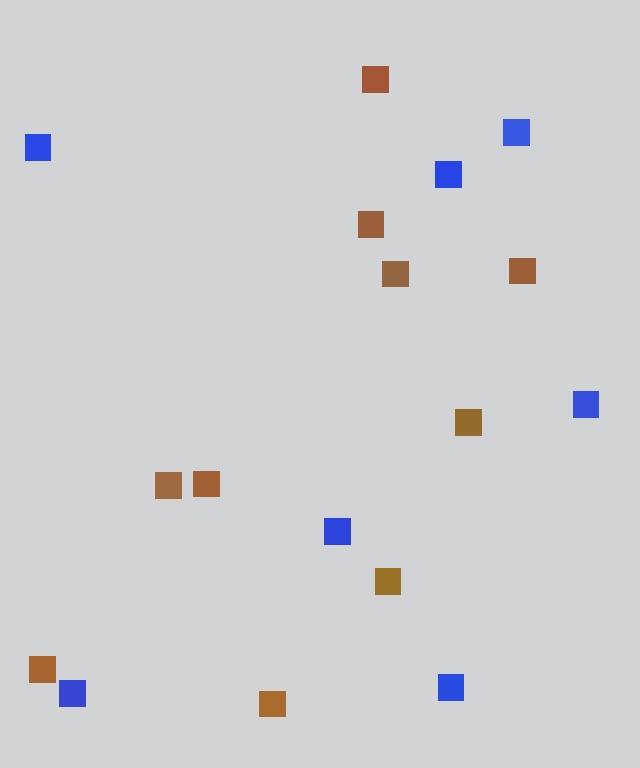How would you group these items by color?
There are 2 groups: one group of blue squares (7) and one group of brown squares (10).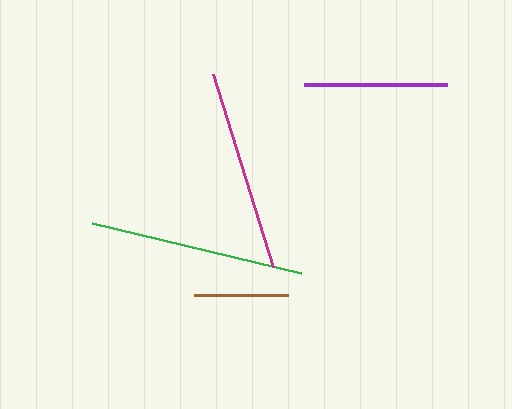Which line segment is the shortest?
The brown line is the shortest at approximately 94 pixels.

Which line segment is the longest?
The green line is the longest at approximately 215 pixels.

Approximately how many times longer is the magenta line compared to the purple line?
The magenta line is approximately 1.4 times the length of the purple line.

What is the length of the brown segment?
The brown segment is approximately 94 pixels long.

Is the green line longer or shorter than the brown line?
The green line is longer than the brown line.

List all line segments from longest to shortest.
From longest to shortest: green, magenta, purple, brown.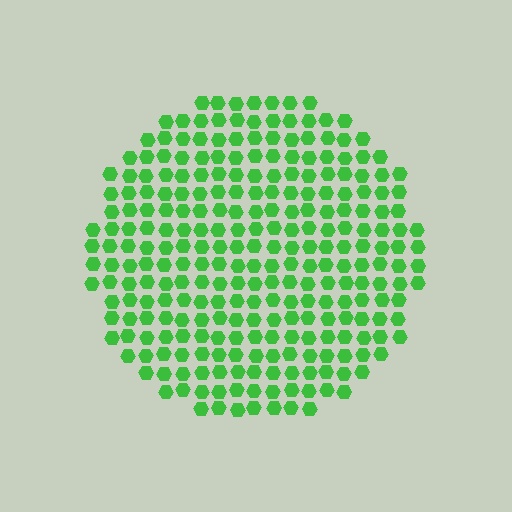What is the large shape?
The large shape is a circle.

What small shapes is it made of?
It is made of small hexagons.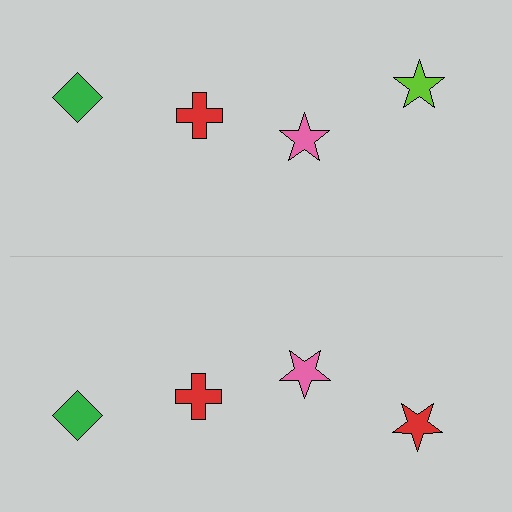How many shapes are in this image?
There are 8 shapes in this image.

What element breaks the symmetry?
The red star on the bottom side breaks the symmetry — its mirror counterpart is lime.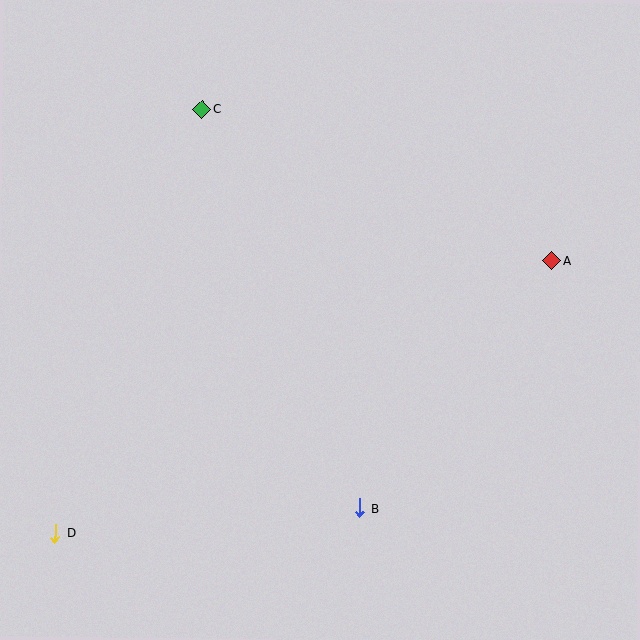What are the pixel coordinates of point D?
Point D is at (55, 533).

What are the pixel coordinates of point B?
Point B is at (360, 508).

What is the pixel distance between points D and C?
The distance between D and C is 449 pixels.